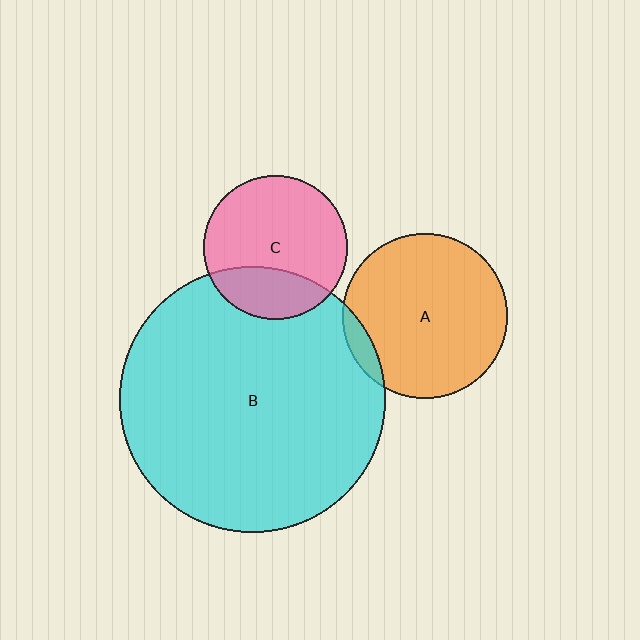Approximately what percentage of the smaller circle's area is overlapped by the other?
Approximately 25%.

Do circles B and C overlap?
Yes.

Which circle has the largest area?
Circle B (cyan).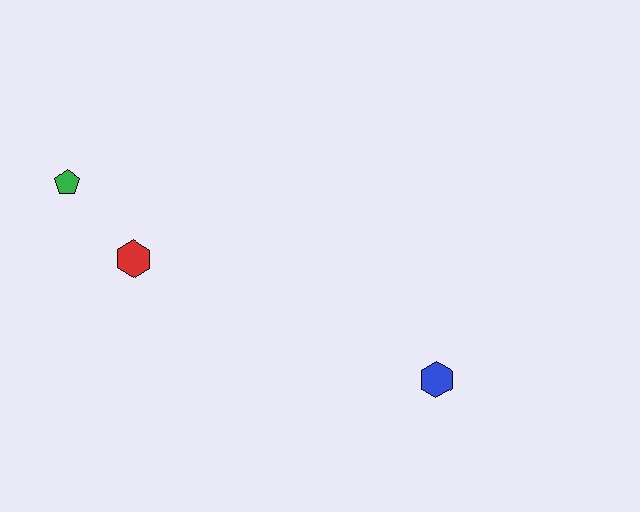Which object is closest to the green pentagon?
The red hexagon is closest to the green pentagon.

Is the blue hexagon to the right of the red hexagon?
Yes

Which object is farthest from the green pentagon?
The blue hexagon is farthest from the green pentagon.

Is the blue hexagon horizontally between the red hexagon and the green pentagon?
No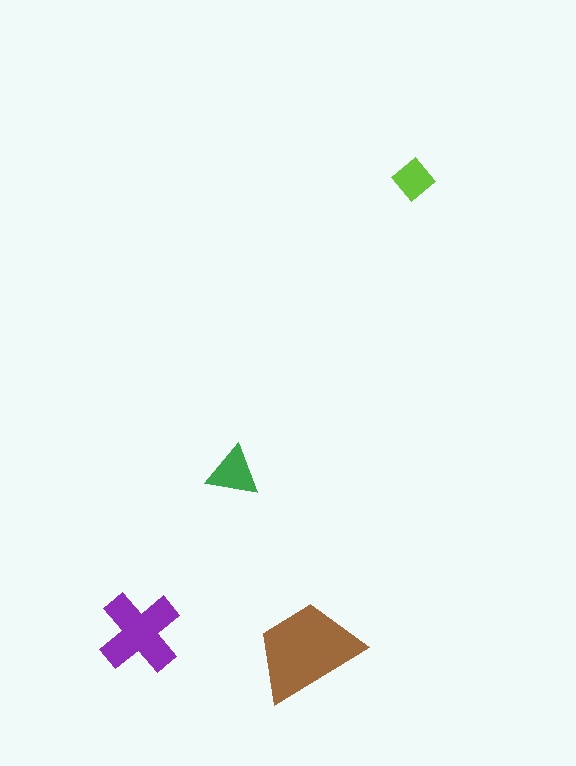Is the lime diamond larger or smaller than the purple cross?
Smaller.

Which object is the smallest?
The lime diamond.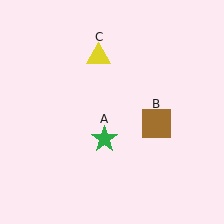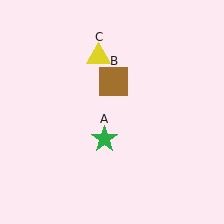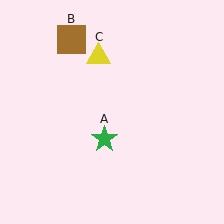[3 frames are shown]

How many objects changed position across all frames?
1 object changed position: brown square (object B).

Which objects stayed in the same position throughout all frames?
Green star (object A) and yellow triangle (object C) remained stationary.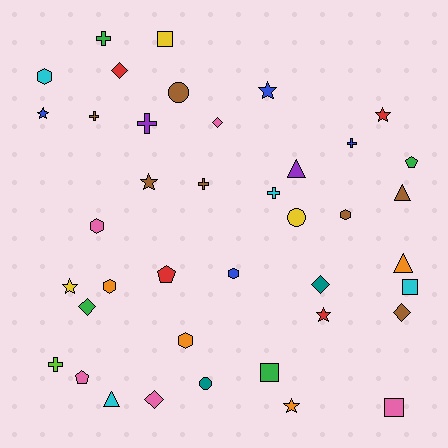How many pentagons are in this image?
There are 3 pentagons.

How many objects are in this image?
There are 40 objects.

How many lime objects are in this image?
There is 1 lime object.